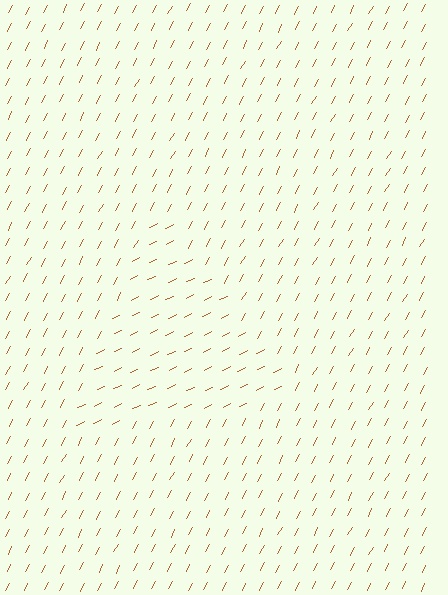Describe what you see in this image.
The image is filled with small brown line segments. A triangle region in the image has lines oriented differently from the surrounding lines, creating a visible texture boundary.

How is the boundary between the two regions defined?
The boundary is defined purely by a change in line orientation (approximately 36 degrees difference). All lines are the same color and thickness.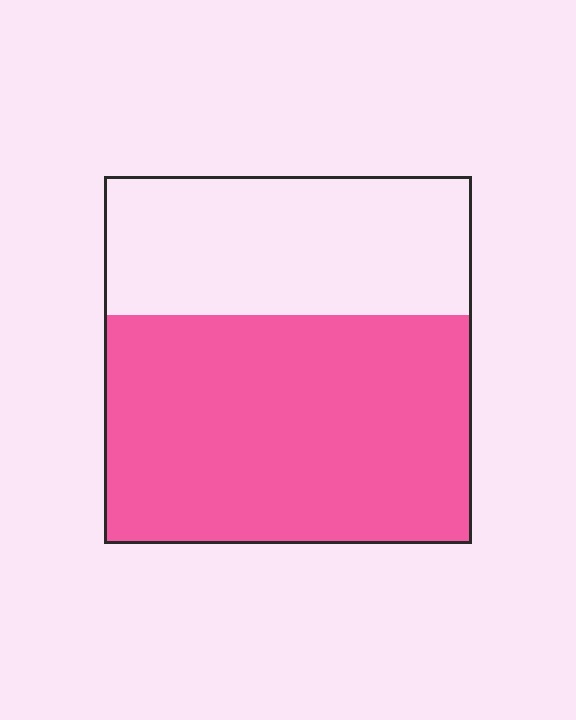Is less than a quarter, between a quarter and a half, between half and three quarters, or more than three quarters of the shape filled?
Between half and three quarters.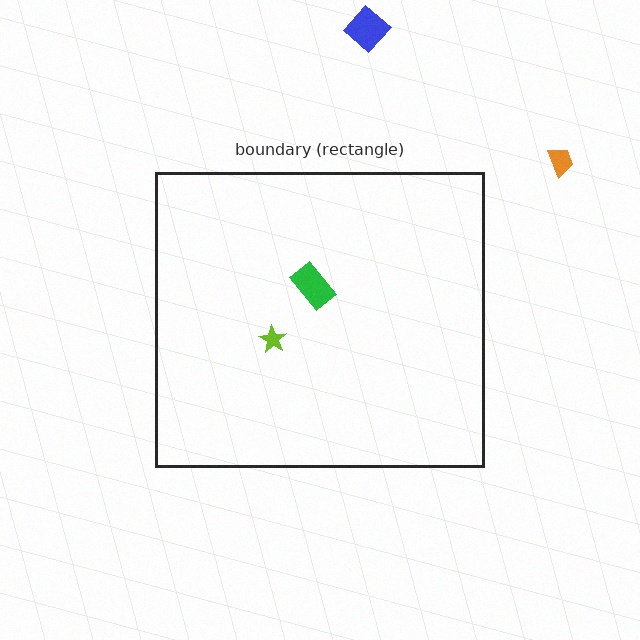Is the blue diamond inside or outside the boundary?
Outside.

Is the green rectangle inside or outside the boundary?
Inside.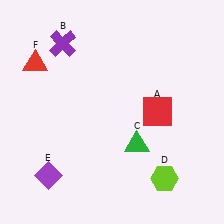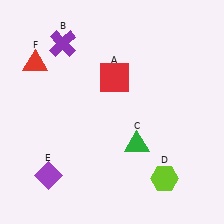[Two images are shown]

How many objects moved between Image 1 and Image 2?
1 object moved between the two images.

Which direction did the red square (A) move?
The red square (A) moved left.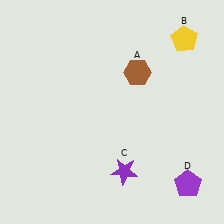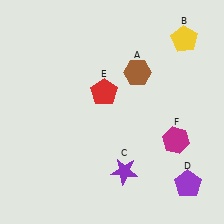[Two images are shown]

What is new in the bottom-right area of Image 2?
A magenta hexagon (F) was added in the bottom-right area of Image 2.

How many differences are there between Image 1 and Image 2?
There are 2 differences between the two images.